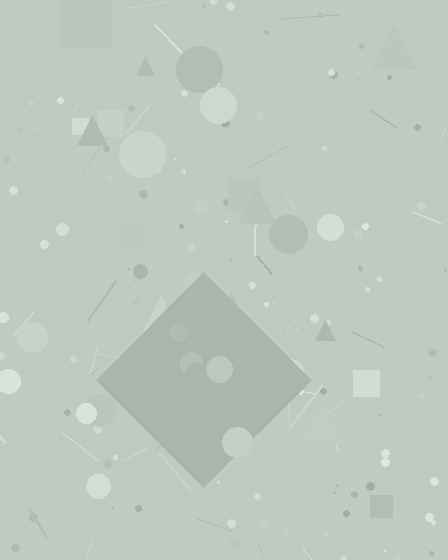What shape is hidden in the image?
A diamond is hidden in the image.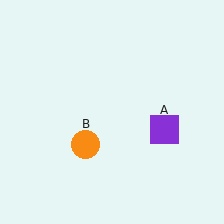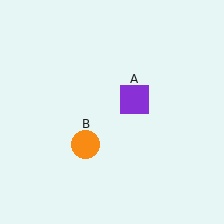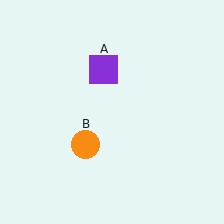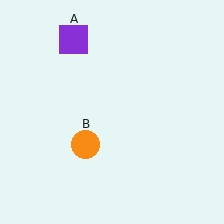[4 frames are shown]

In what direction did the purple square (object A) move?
The purple square (object A) moved up and to the left.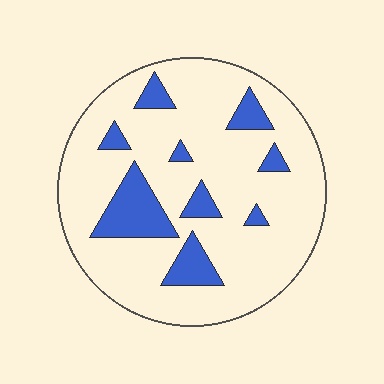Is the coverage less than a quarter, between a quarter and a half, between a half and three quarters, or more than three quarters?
Less than a quarter.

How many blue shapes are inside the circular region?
9.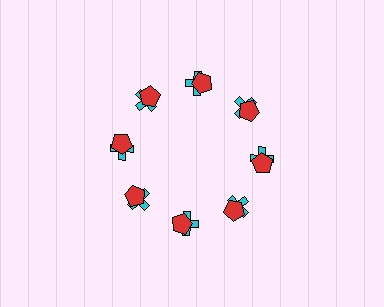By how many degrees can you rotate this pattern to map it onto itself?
The pattern maps onto itself every 45 degrees of rotation.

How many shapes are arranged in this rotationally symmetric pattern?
There are 16 shapes, arranged in 8 groups of 2.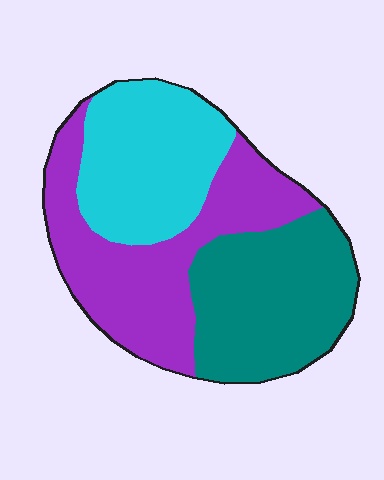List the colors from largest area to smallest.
From largest to smallest: purple, teal, cyan.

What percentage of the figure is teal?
Teal covers 33% of the figure.